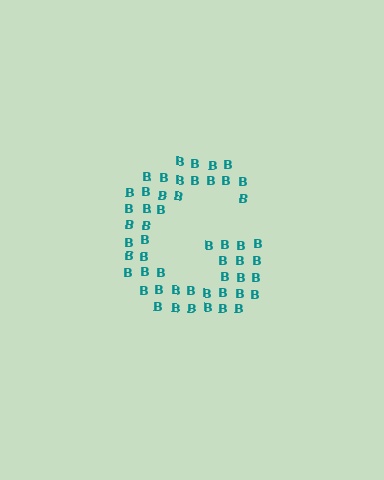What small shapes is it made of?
It is made of small letter B's.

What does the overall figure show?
The overall figure shows the letter G.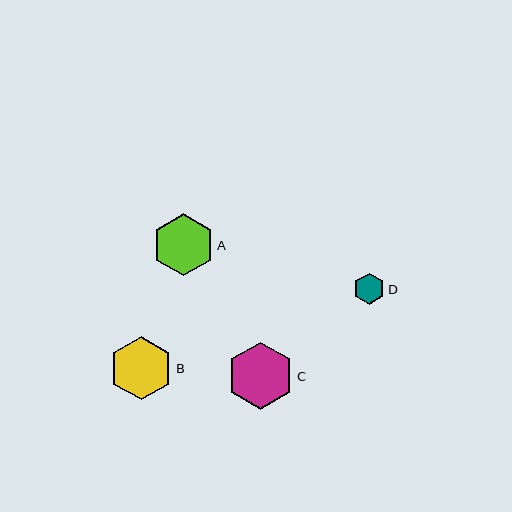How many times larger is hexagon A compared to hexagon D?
Hexagon A is approximately 2.0 times the size of hexagon D.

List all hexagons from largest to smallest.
From largest to smallest: C, B, A, D.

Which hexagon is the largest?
Hexagon C is the largest with a size of approximately 67 pixels.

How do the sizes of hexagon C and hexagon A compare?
Hexagon C and hexagon A are approximately the same size.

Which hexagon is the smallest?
Hexagon D is the smallest with a size of approximately 31 pixels.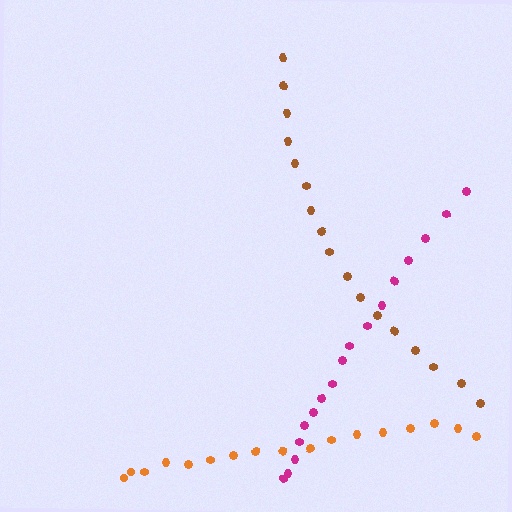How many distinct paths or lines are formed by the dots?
There are 3 distinct paths.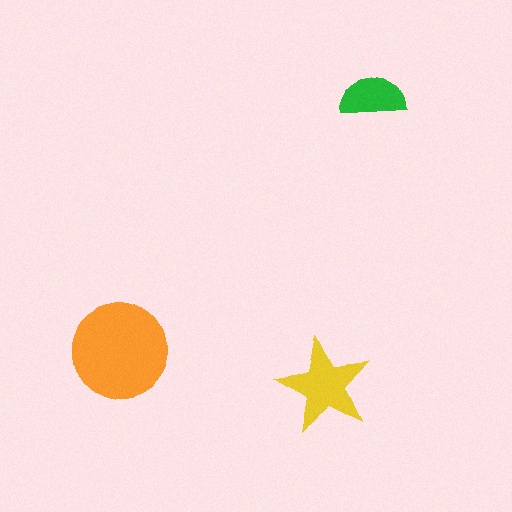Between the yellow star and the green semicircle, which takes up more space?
The yellow star.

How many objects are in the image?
There are 3 objects in the image.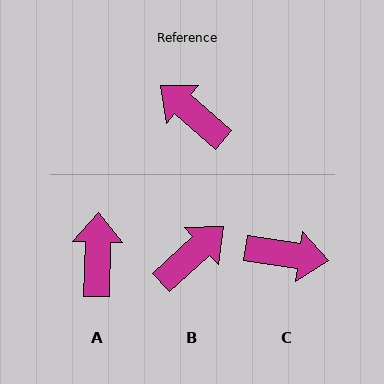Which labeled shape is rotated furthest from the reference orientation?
C, about 148 degrees away.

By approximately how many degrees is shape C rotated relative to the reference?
Approximately 148 degrees clockwise.